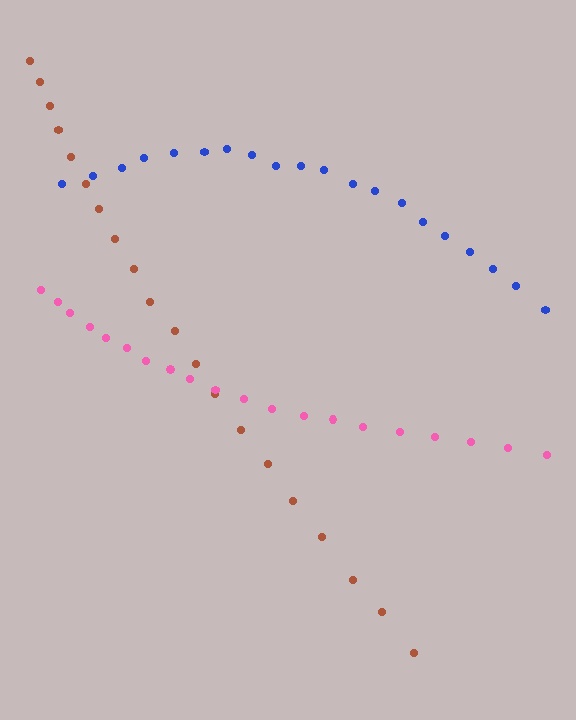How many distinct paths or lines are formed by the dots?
There are 3 distinct paths.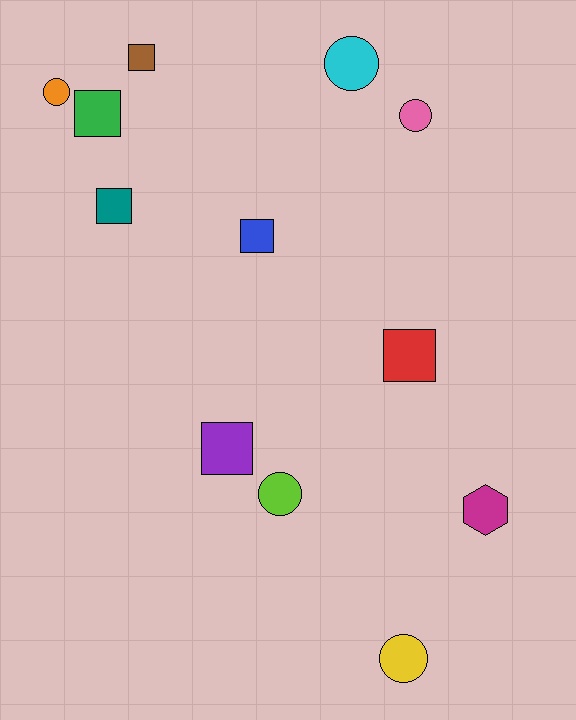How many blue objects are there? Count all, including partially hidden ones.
There is 1 blue object.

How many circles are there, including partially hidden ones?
There are 5 circles.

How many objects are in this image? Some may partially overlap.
There are 12 objects.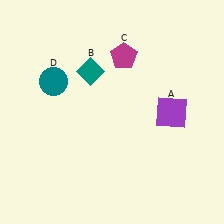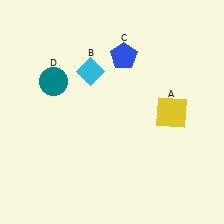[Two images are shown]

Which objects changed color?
A changed from purple to yellow. B changed from teal to cyan. C changed from magenta to blue.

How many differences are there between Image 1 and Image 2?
There are 3 differences between the two images.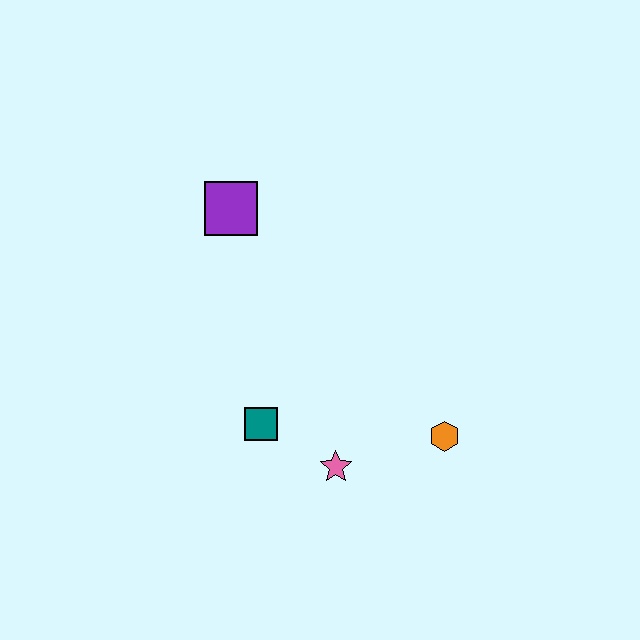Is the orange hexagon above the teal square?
No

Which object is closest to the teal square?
The pink star is closest to the teal square.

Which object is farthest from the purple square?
The orange hexagon is farthest from the purple square.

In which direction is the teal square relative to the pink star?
The teal square is to the left of the pink star.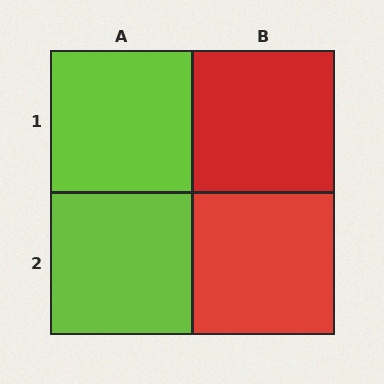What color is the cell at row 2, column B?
Red.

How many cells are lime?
2 cells are lime.